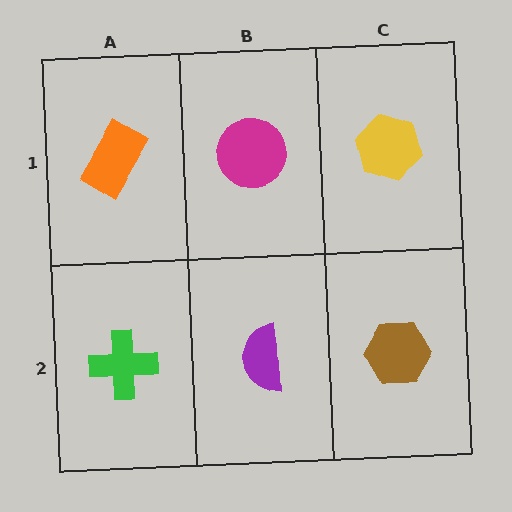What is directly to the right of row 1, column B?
A yellow hexagon.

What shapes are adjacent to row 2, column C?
A yellow hexagon (row 1, column C), a purple semicircle (row 2, column B).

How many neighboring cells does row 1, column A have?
2.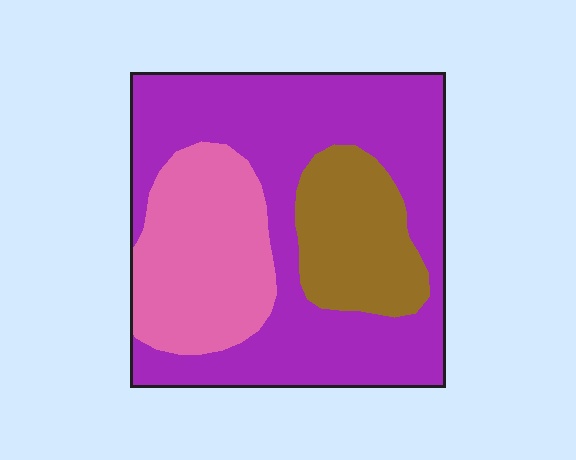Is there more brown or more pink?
Pink.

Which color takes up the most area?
Purple, at roughly 55%.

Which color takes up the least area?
Brown, at roughly 20%.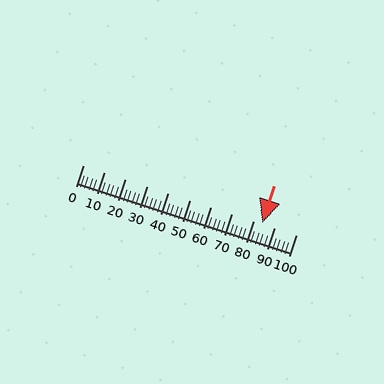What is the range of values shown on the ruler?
The ruler shows values from 0 to 100.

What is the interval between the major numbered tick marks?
The major tick marks are spaced 10 units apart.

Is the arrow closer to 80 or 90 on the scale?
The arrow is closer to 80.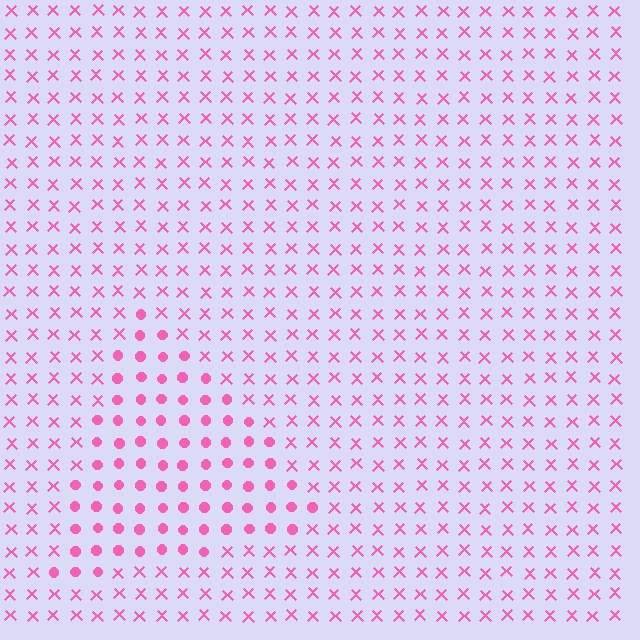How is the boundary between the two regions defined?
The boundary is defined by a change in element shape: circles inside vs. X marks outside. All elements share the same color and spacing.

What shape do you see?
I see a triangle.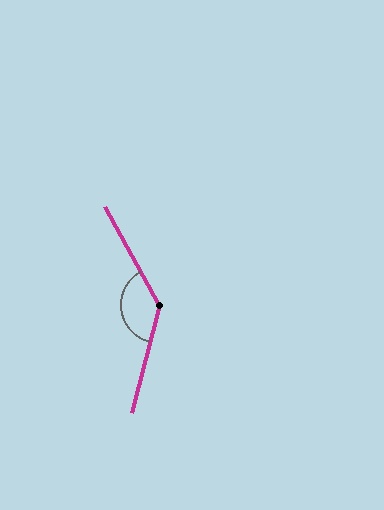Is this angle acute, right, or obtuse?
It is obtuse.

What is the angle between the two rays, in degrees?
Approximately 137 degrees.